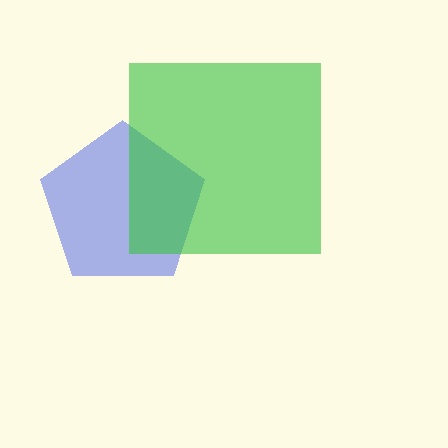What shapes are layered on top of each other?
The layered shapes are: a blue pentagon, a green square.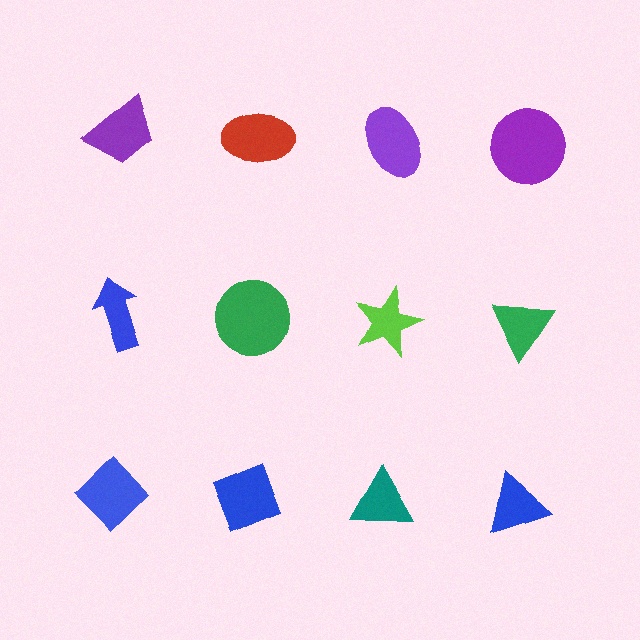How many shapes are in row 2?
4 shapes.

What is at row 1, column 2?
A red ellipse.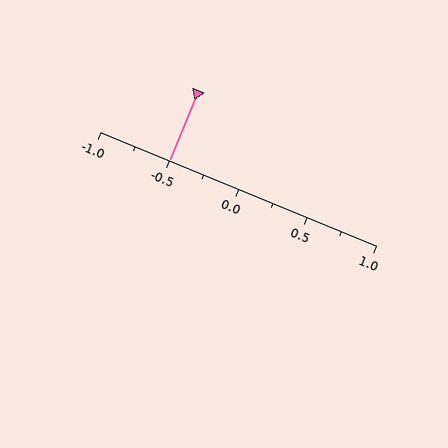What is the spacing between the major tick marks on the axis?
The major ticks are spaced 0.5 apart.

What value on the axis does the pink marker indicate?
The marker indicates approximately -0.5.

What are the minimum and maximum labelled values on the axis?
The axis runs from -1.0 to 1.0.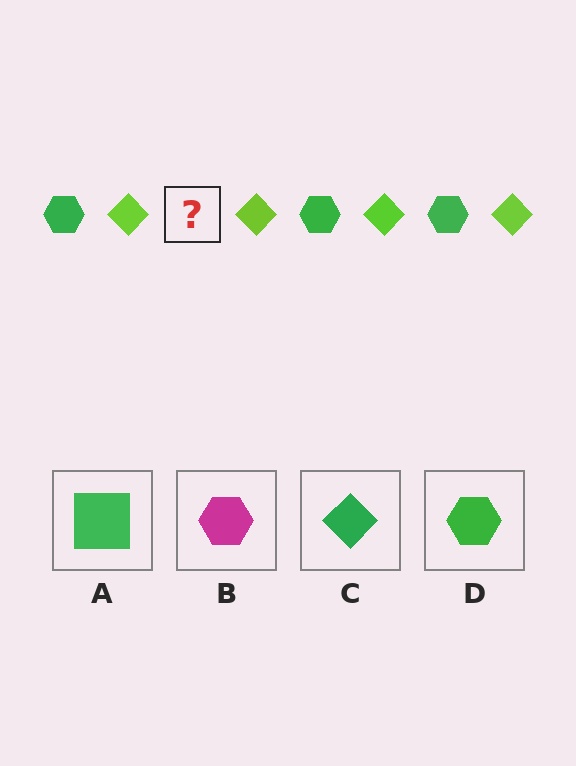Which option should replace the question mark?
Option D.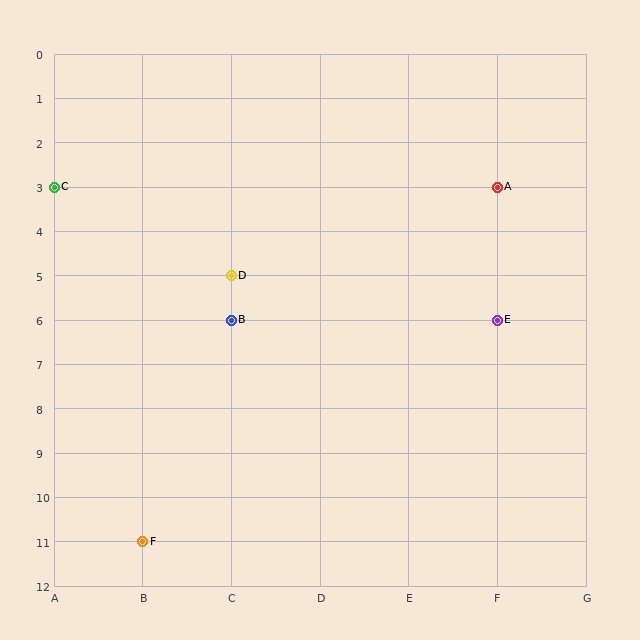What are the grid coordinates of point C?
Point C is at grid coordinates (A, 3).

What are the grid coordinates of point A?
Point A is at grid coordinates (F, 3).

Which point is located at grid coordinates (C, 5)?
Point D is at (C, 5).